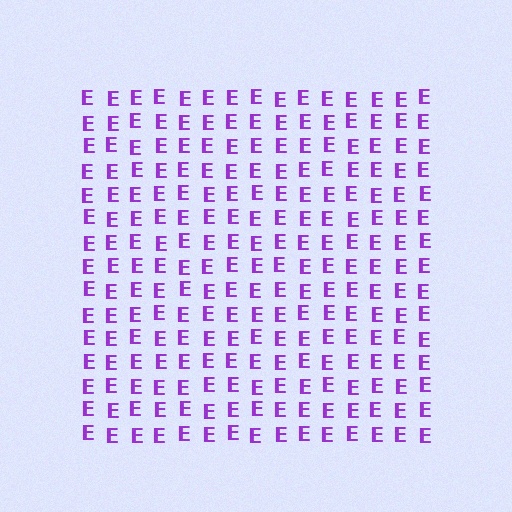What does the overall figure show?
The overall figure shows a square.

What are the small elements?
The small elements are letter E's.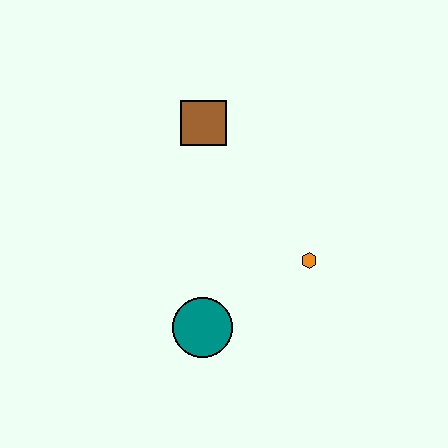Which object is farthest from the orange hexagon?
The brown square is farthest from the orange hexagon.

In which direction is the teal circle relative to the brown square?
The teal circle is below the brown square.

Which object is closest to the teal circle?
The orange hexagon is closest to the teal circle.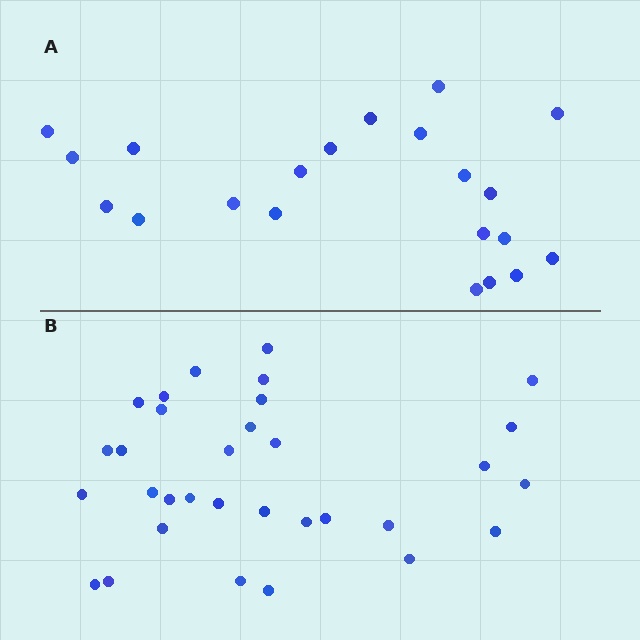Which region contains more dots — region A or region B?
Region B (the bottom region) has more dots.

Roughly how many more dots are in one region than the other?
Region B has roughly 12 or so more dots than region A.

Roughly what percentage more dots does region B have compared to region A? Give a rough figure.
About 50% more.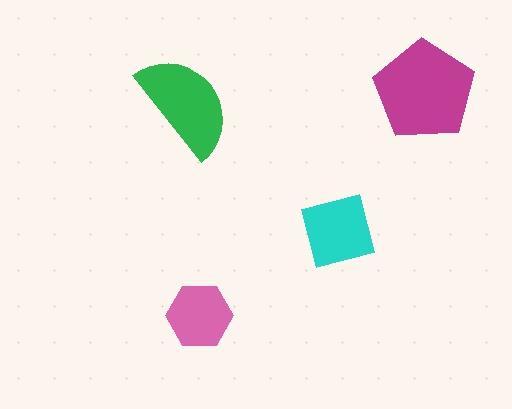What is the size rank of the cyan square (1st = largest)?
3rd.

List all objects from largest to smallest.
The magenta pentagon, the green semicircle, the cyan square, the pink hexagon.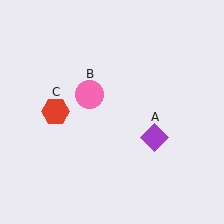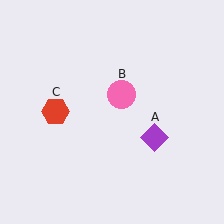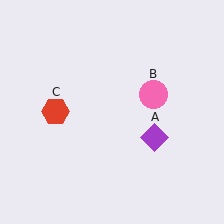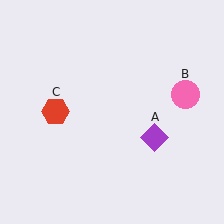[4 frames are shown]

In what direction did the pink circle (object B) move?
The pink circle (object B) moved right.